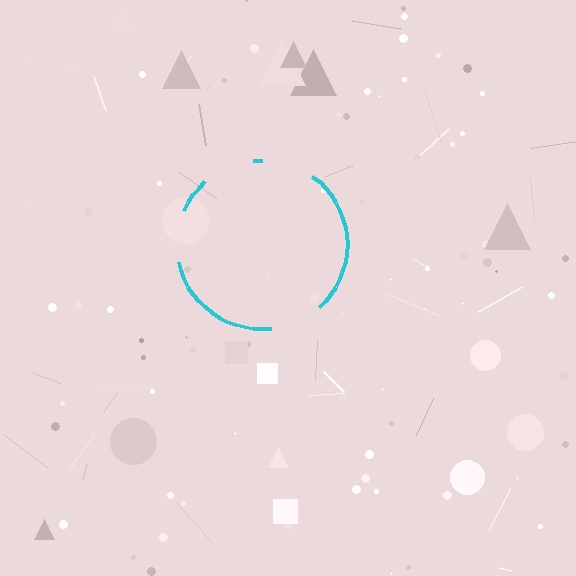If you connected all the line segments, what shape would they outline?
They would outline a circle.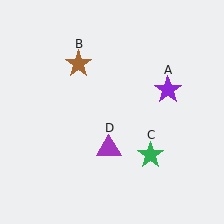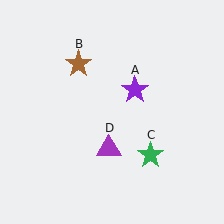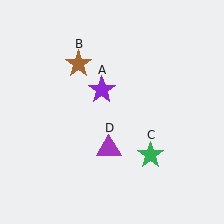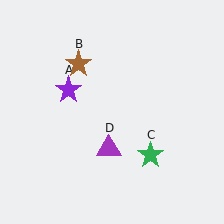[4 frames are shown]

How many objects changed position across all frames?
1 object changed position: purple star (object A).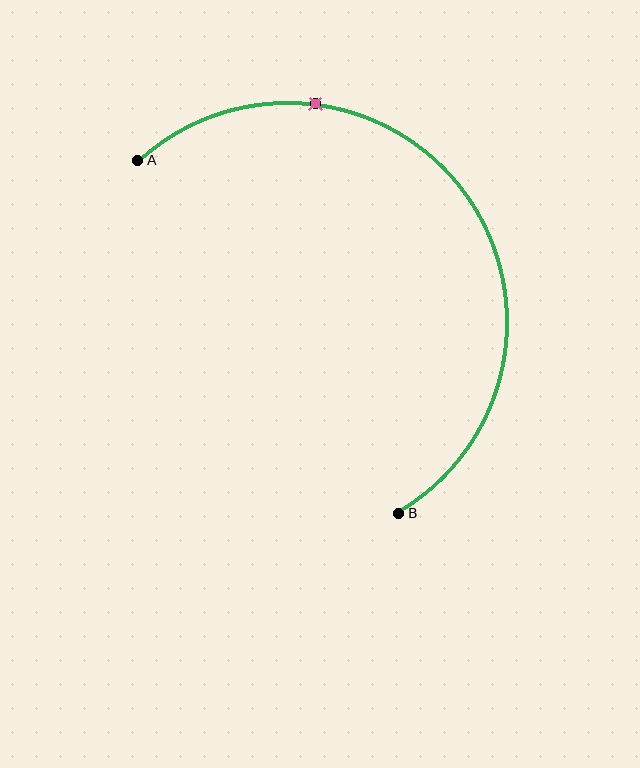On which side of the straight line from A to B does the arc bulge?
The arc bulges above and to the right of the straight line connecting A and B.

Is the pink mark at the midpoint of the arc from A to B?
No. The pink mark lies on the arc but is closer to endpoint A. The arc midpoint would be at the point on the curve equidistant along the arc from both A and B.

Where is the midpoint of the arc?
The arc midpoint is the point on the curve farthest from the straight line joining A and B. It sits above and to the right of that line.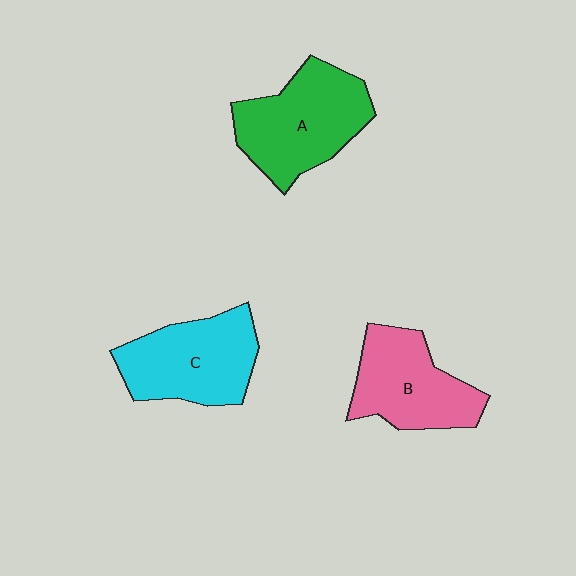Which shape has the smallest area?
Shape B (pink).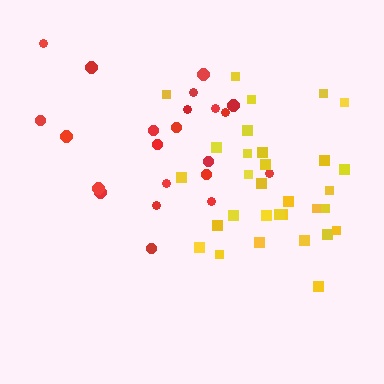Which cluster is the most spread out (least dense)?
Red.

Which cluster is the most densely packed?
Yellow.